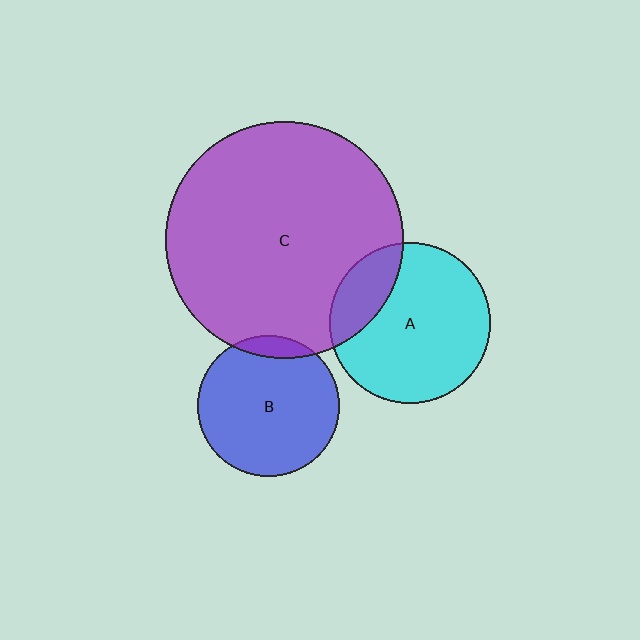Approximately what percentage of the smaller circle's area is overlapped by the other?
Approximately 10%.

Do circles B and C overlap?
Yes.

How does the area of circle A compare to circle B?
Approximately 1.3 times.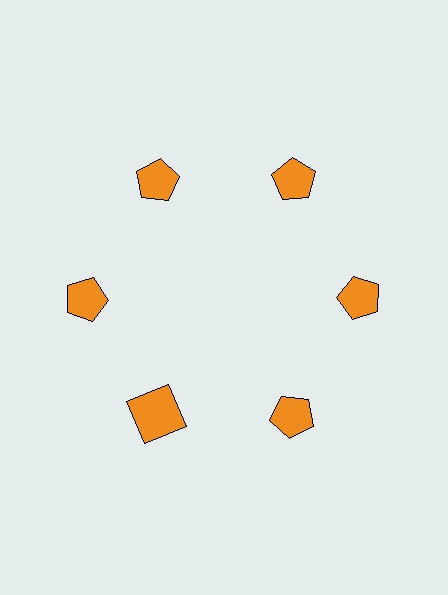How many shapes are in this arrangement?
There are 6 shapes arranged in a ring pattern.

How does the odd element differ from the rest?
It has a different shape: square instead of pentagon.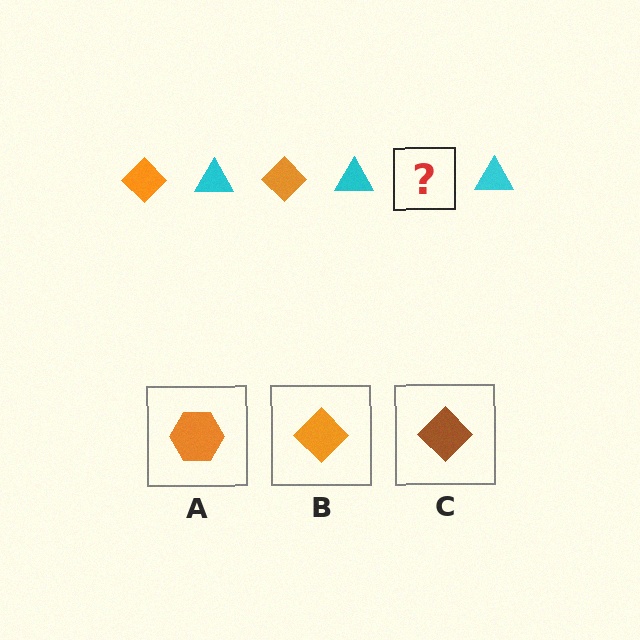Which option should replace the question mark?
Option B.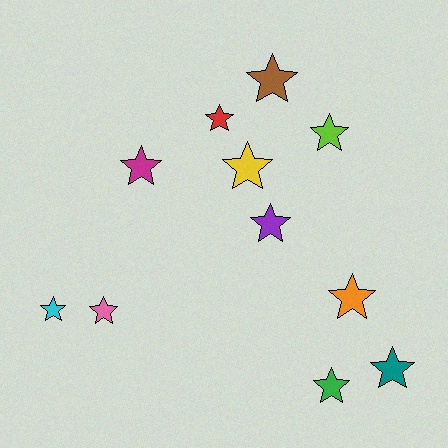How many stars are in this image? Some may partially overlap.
There are 11 stars.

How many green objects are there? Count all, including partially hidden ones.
There is 1 green object.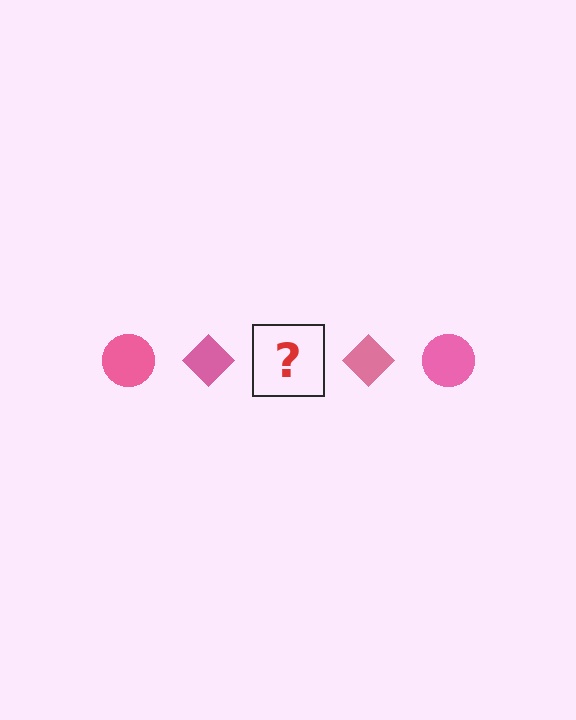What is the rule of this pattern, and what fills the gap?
The rule is that the pattern cycles through circle, diamond shapes in pink. The gap should be filled with a pink circle.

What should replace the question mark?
The question mark should be replaced with a pink circle.